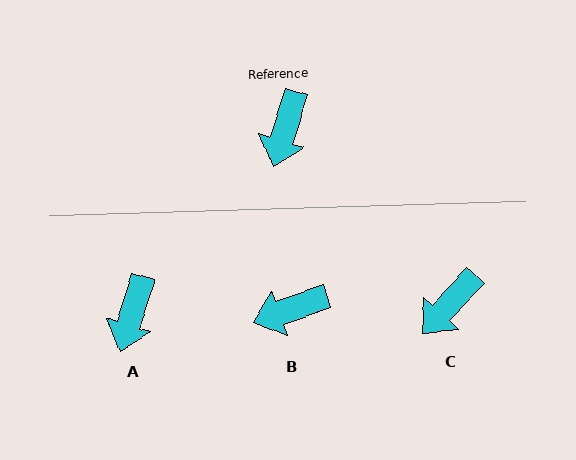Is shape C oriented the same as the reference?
No, it is off by about 26 degrees.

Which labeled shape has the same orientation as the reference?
A.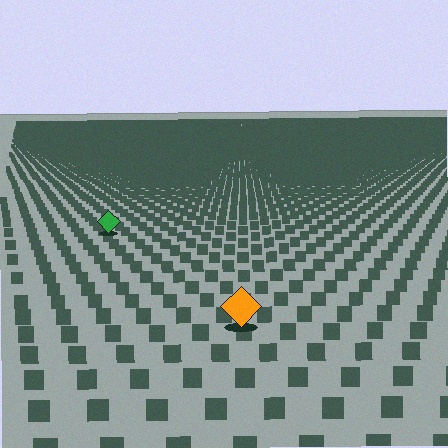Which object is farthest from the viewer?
The green diamond is farthest from the viewer. It appears smaller and the ground texture around it is denser.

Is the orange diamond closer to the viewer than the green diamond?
Yes. The orange diamond is closer — you can tell from the texture gradient: the ground texture is coarser near it.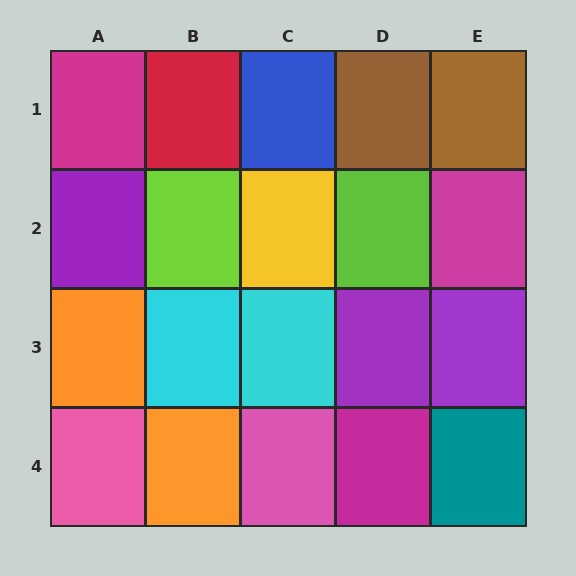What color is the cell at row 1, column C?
Blue.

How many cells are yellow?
1 cell is yellow.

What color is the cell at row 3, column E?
Purple.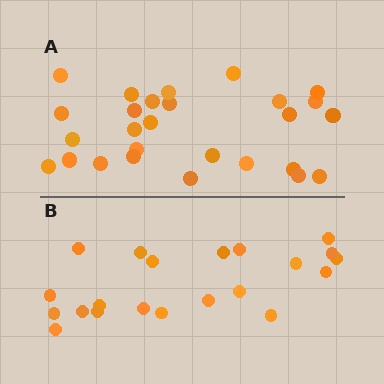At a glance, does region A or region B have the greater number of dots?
Region A (the top region) has more dots.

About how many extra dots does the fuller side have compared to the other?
Region A has about 6 more dots than region B.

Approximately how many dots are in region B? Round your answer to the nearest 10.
About 20 dots. (The exact count is 21, which rounds to 20.)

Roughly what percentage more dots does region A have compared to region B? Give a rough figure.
About 30% more.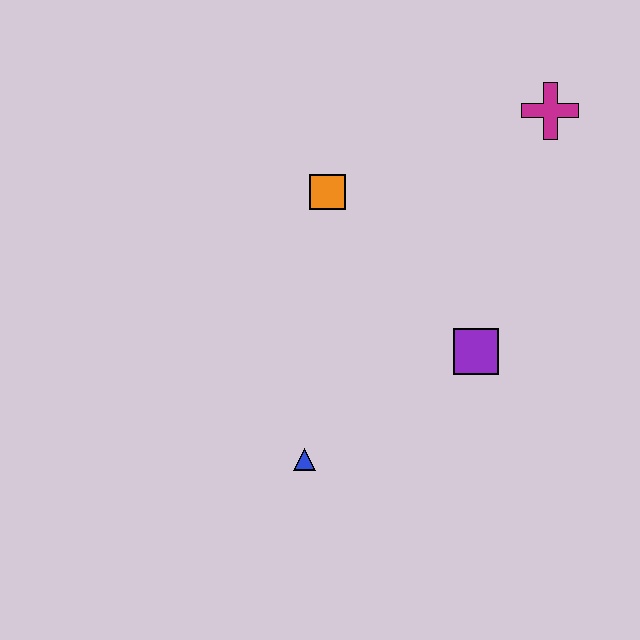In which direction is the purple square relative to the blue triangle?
The purple square is to the right of the blue triangle.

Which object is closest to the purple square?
The blue triangle is closest to the purple square.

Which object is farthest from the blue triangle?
The magenta cross is farthest from the blue triangle.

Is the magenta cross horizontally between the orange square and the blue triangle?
No